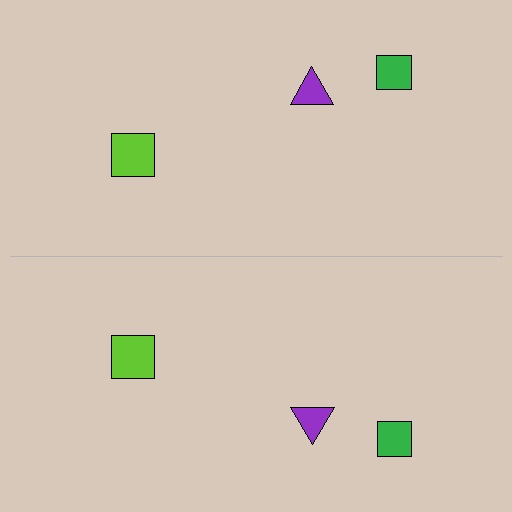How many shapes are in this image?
There are 6 shapes in this image.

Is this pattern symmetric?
Yes, this pattern has bilateral (reflection) symmetry.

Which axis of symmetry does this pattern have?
The pattern has a horizontal axis of symmetry running through the center of the image.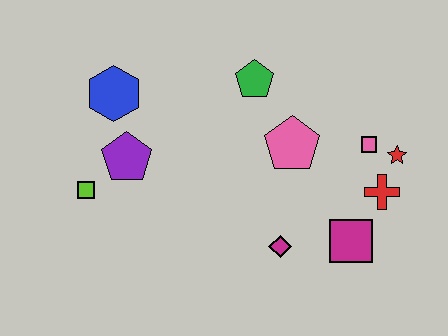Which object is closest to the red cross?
The red star is closest to the red cross.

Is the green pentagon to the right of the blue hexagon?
Yes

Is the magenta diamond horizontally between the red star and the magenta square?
No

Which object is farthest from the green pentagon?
The lime square is farthest from the green pentagon.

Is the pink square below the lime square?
No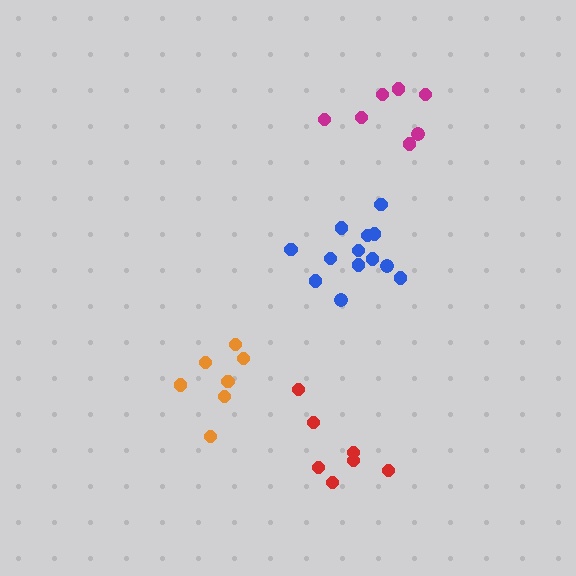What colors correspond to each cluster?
The clusters are colored: orange, blue, magenta, red.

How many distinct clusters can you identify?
There are 4 distinct clusters.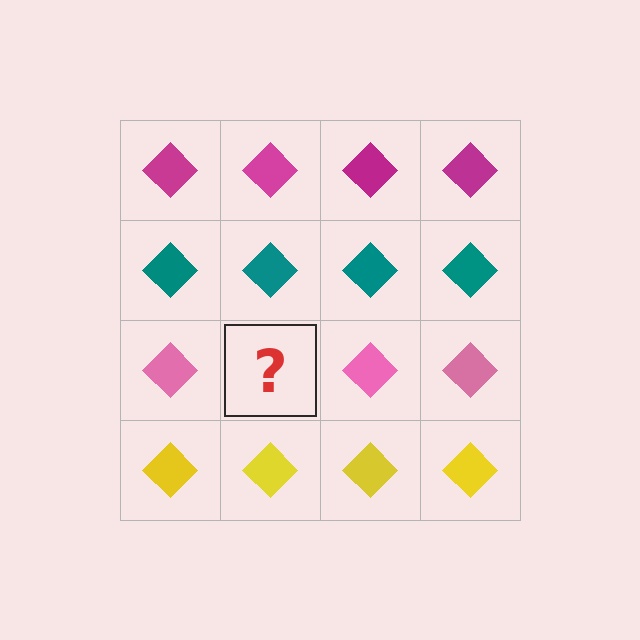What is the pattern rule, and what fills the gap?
The rule is that each row has a consistent color. The gap should be filled with a pink diamond.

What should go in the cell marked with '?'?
The missing cell should contain a pink diamond.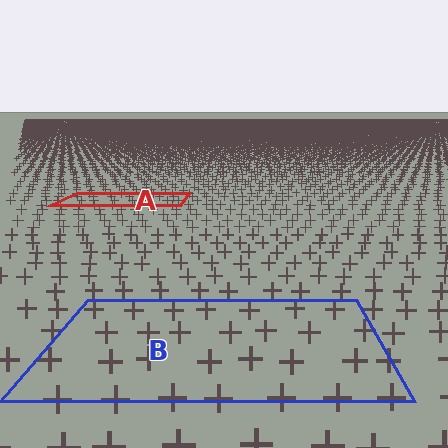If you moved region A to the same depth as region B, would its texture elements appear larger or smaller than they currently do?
They would appear larger. At a closer depth, the same texture elements are projected at a bigger on-screen size.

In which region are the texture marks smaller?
The texture marks are smaller in region A, because it is farther away.